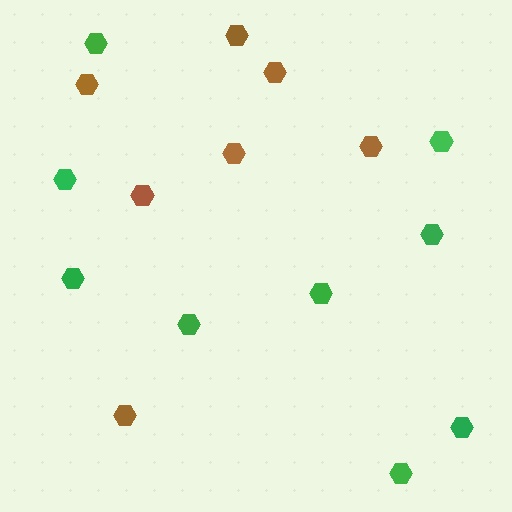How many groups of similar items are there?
There are 2 groups: one group of brown hexagons (7) and one group of green hexagons (9).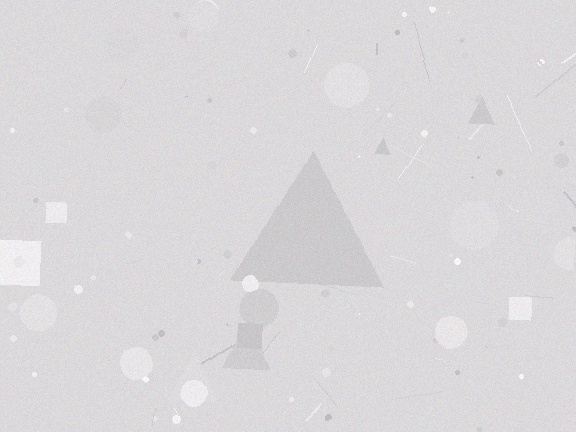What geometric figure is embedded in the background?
A triangle is embedded in the background.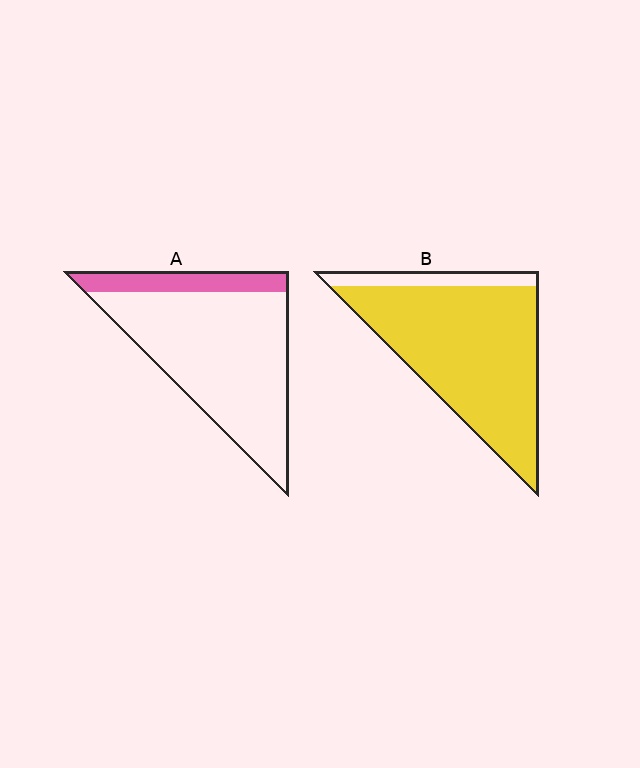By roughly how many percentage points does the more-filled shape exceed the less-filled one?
By roughly 70 percentage points (B over A).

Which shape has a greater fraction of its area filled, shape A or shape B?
Shape B.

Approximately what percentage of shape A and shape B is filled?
A is approximately 20% and B is approximately 85%.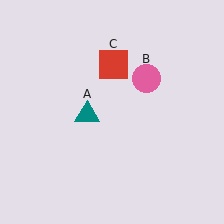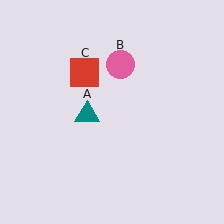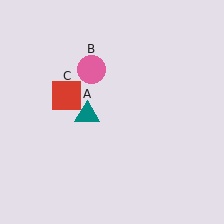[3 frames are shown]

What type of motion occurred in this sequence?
The pink circle (object B), red square (object C) rotated counterclockwise around the center of the scene.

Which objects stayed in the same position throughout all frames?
Teal triangle (object A) remained stationary.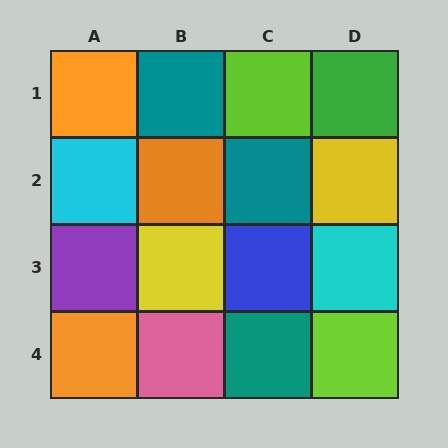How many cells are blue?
1 cell is blue.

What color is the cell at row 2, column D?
Yellow.